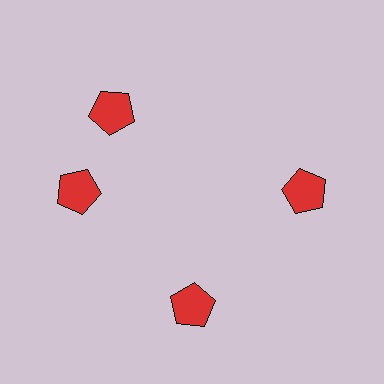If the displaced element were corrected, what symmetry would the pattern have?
It would have 4-fold rotational symmetry — the pattern would map onto itself every 90 degrees.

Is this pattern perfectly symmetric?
No. The 4 red pentagons are arranged in a ring, but one element near the 12 o'clock position is rotated out of alignment along the ring, breaking the 4-fold rotational symmetry.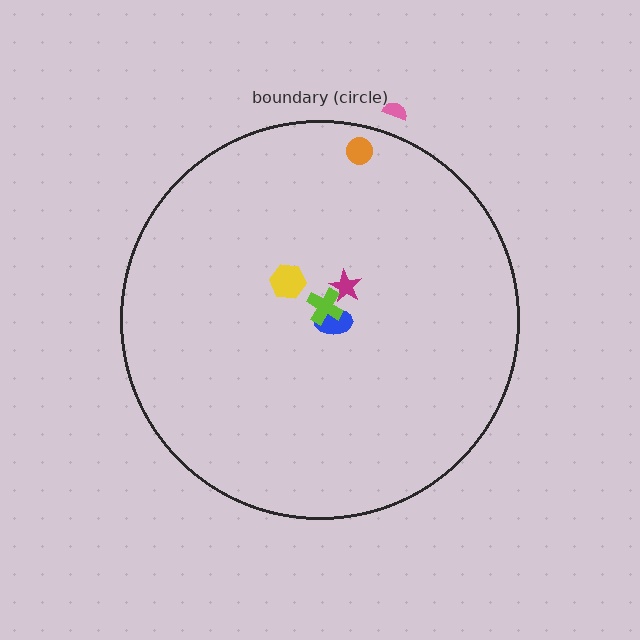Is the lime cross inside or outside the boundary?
Inside.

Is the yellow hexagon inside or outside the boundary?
Inside.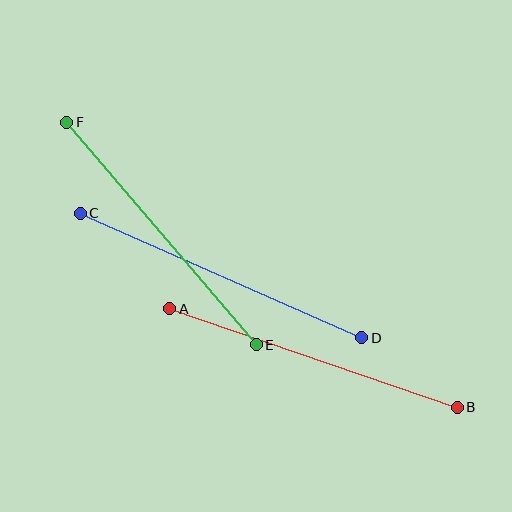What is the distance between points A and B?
The distance is approximately 304 pixels.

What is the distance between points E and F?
The distance is approximately 292 pixels.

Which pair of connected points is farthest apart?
Points C and D are farthest apart.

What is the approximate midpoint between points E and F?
The midpoint is at approximately (162, 233) pixels.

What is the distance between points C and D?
The distance is approximately 308 pixels.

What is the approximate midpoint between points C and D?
The midpoint is at approximately (221, 276) pixels.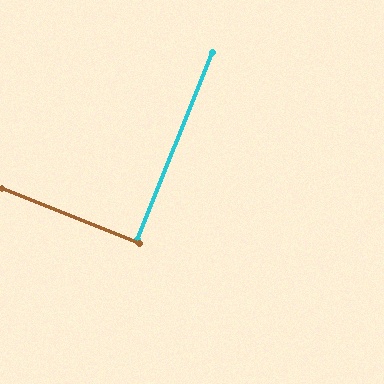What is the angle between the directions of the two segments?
Approximately 90 degrees.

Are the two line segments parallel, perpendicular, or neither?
Perpendicular — they meet at approximately 90°.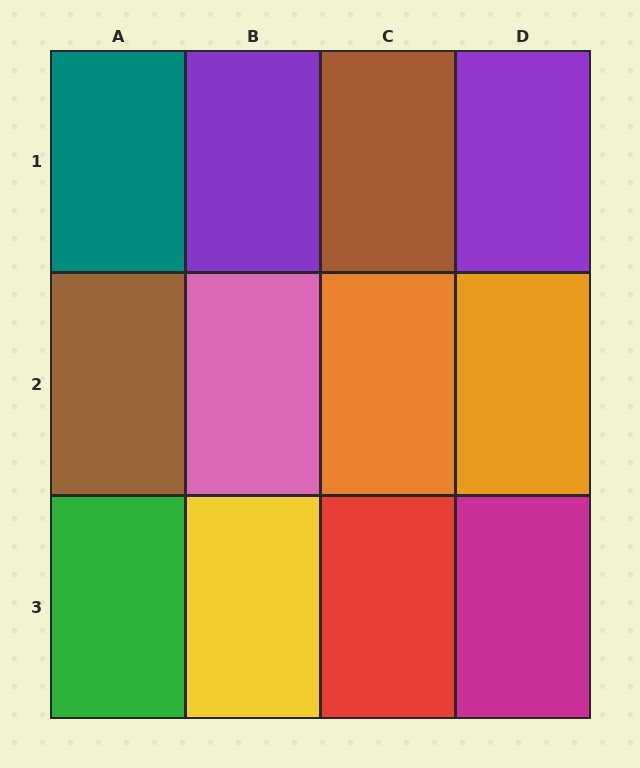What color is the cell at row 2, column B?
Pink.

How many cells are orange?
2 cells are orange.